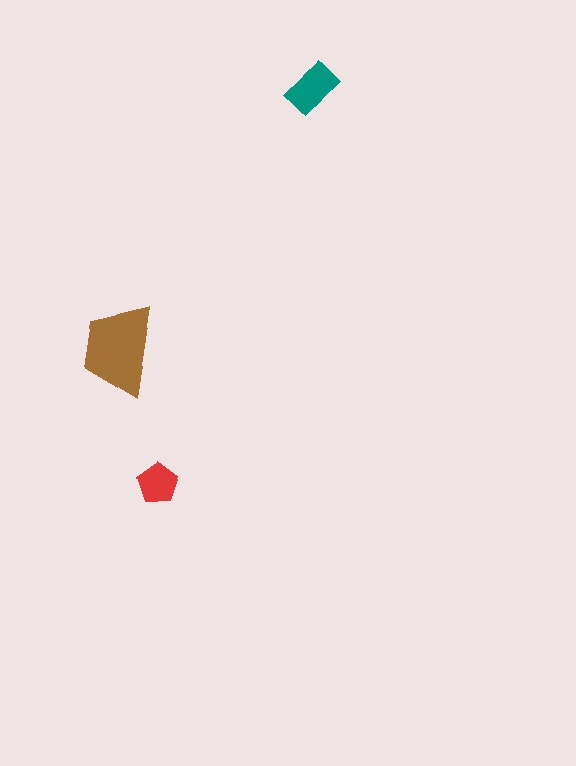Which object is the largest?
The brown trapezoid.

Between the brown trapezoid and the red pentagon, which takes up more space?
The brown trapezoid.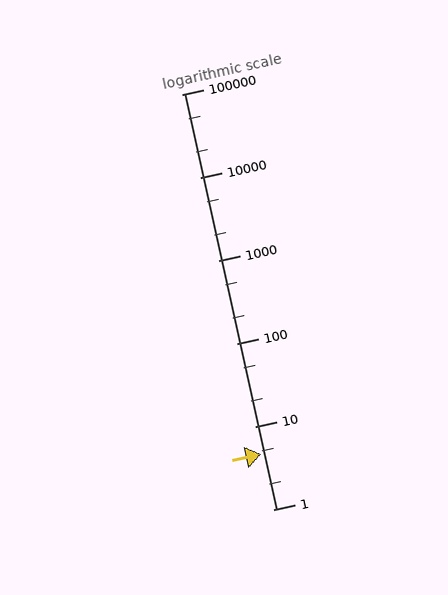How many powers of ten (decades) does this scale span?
The scale spans 5 decades, from 1 to 100000.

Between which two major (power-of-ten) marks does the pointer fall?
The pointer is between 1 and 10.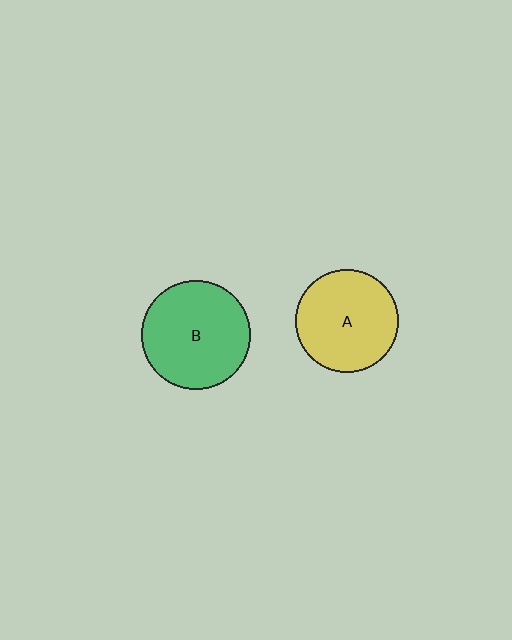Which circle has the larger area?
Circle B (green).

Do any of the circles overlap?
No, none of the circles overlap.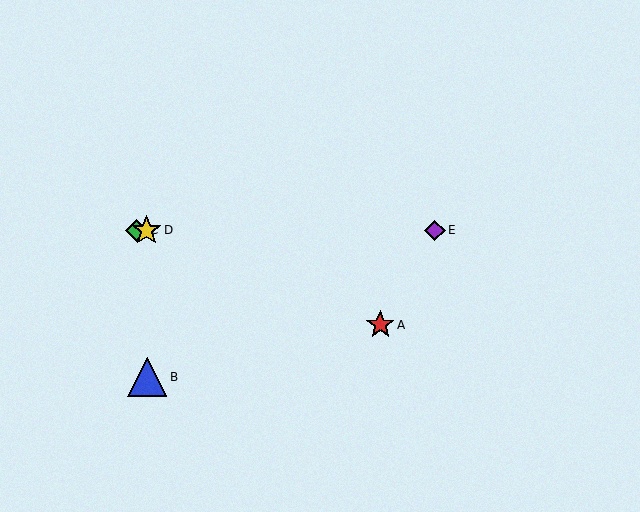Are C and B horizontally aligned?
No, C is at y≈230 and B is at y≈377.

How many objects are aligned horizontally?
3 objects (C, D, E) are aligned horizontally.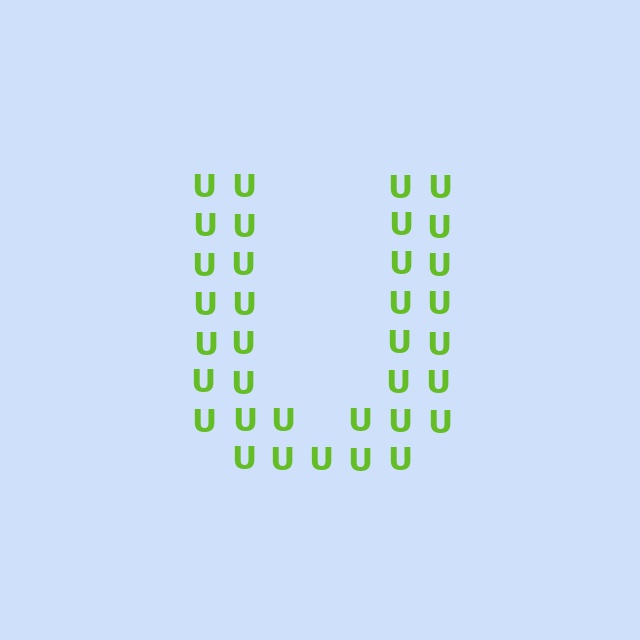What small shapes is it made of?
It is made of small letter U's.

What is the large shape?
The large shape is the letter U.